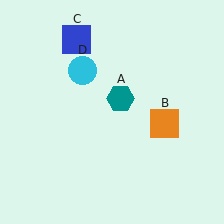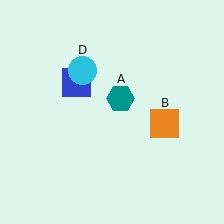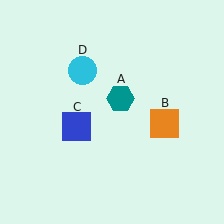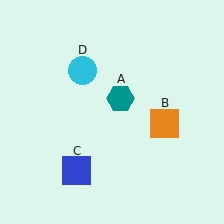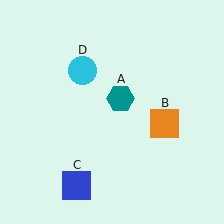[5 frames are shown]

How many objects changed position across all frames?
1 object changed position: blue square (object C).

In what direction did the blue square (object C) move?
The blue square (object C) moved down.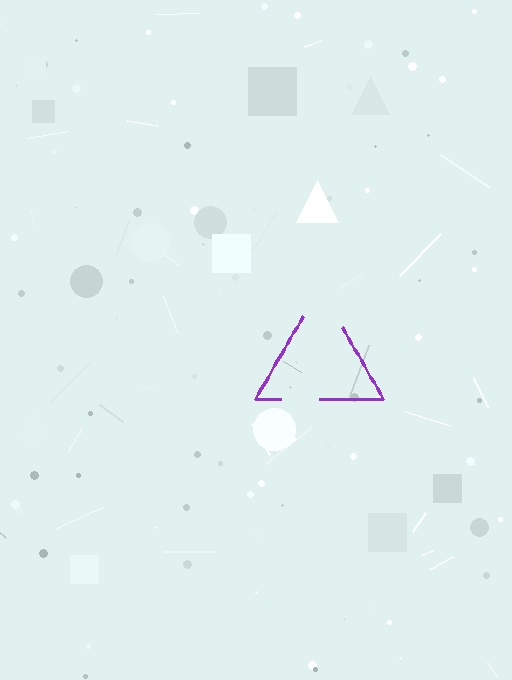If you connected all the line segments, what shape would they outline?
They would outline a triangle.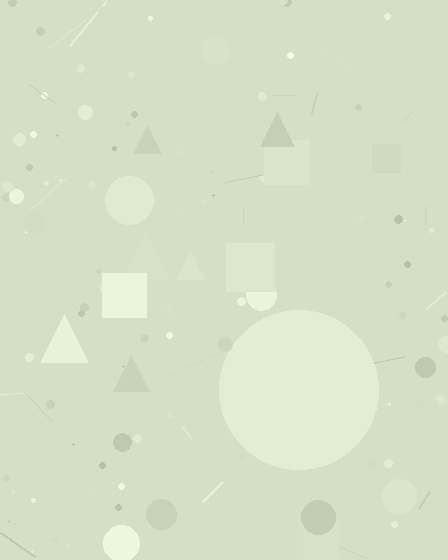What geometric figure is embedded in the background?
A circle is embedded in the background.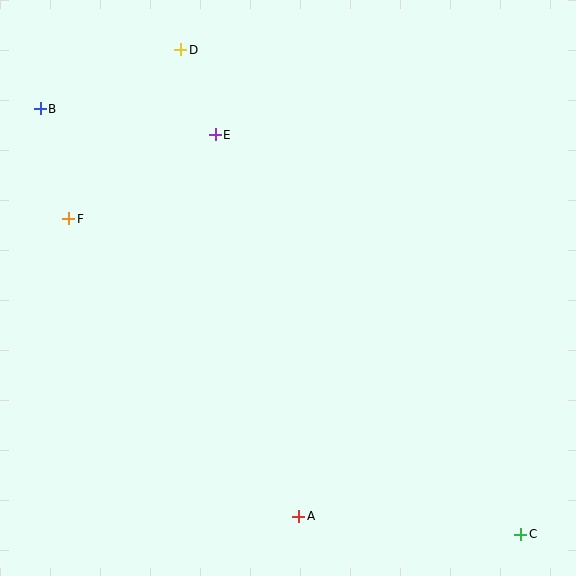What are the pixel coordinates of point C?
Point C is at (521, 534).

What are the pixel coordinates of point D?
Point D is at (181, 50).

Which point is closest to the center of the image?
Point E at (215, 135) is closest to the center.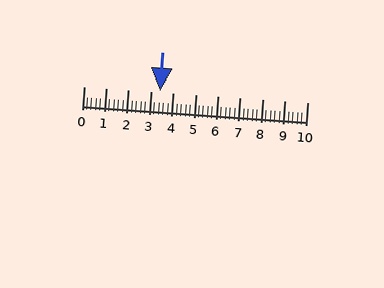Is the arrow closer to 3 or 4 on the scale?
The arrow is closer to 3.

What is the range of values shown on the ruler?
The ruler shows values from 0 to 10.